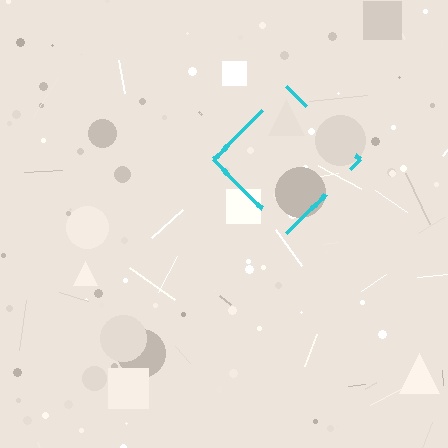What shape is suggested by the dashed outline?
The dashed outline suggests a diamond.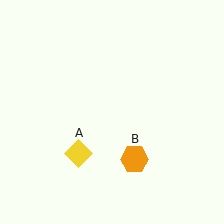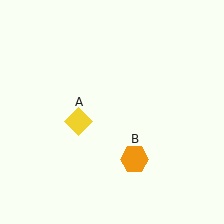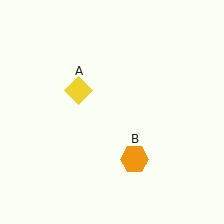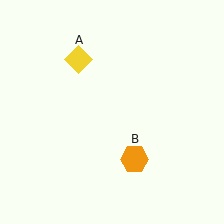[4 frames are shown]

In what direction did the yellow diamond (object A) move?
The yellow diamond (object A) moved up.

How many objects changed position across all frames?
1 object changed position: yellow diamond (object A).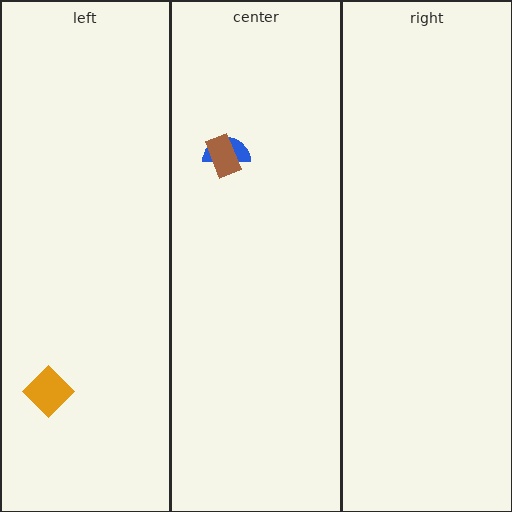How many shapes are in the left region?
1.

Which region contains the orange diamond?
The left region.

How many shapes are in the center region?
2.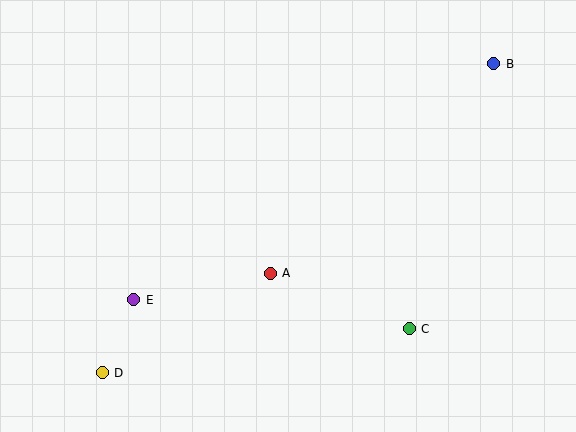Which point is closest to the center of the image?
Point A at (270, 273) is closest to the center.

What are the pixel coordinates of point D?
Point D is at (102, 373).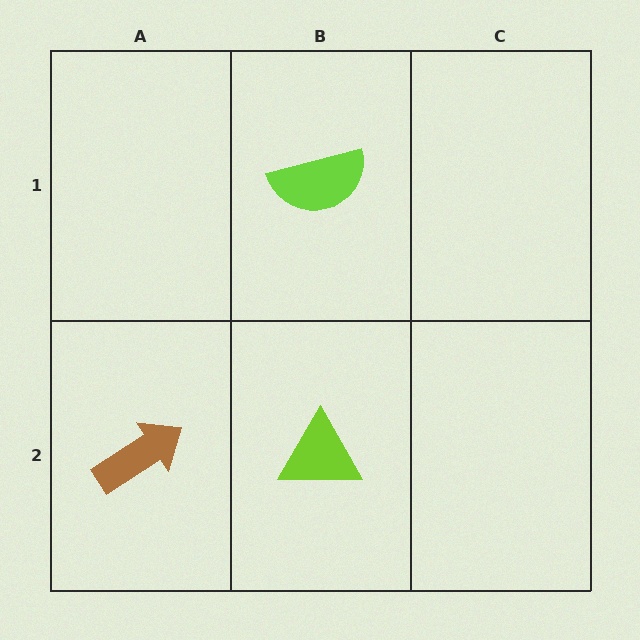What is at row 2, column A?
A brown arrow.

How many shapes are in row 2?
2 shapes.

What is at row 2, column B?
A lime triangle.